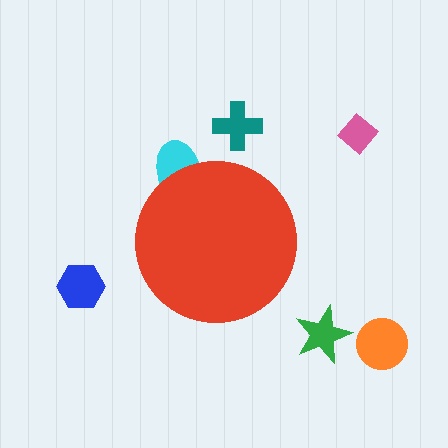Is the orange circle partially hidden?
No, the orange circle is fully visible.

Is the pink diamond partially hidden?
No, the pink diamond is fully visible.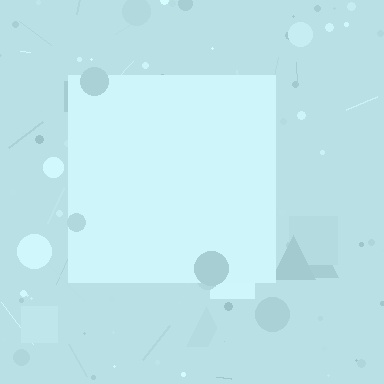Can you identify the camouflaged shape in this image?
The camouflaged shape is a square.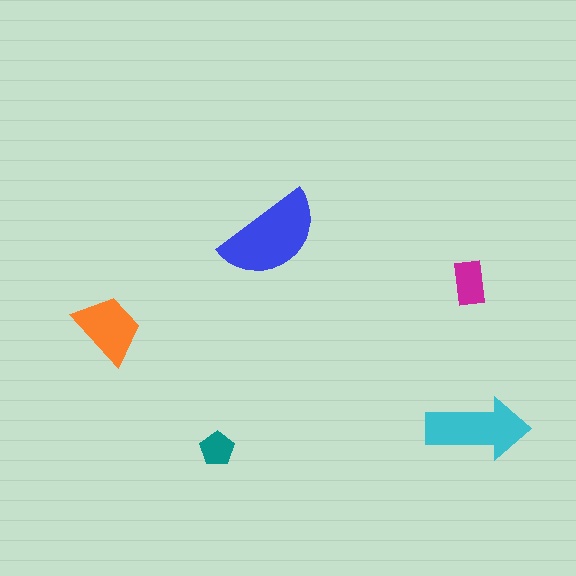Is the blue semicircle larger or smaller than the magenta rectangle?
Larger.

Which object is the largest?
The blue semicircle.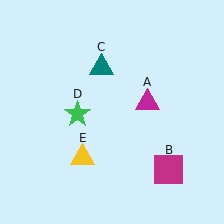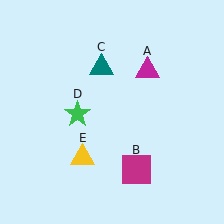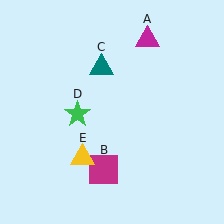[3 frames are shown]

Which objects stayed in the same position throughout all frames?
Teal triangle (object C) and green star (object D) and yellow triangle (object E) remained stationary.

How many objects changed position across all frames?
2 objects changed position: magenta triangle (object A), magenta square (object B).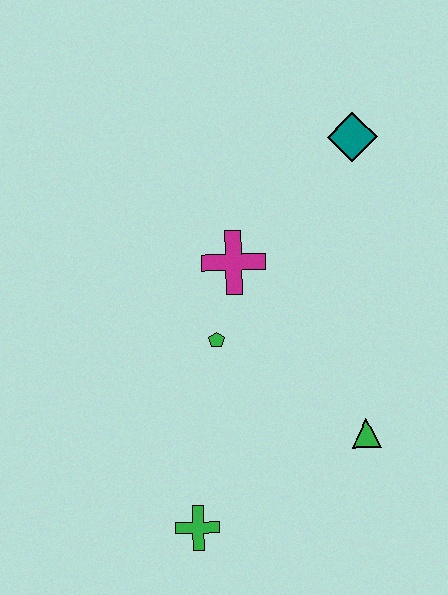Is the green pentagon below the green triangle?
No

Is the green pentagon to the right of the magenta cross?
No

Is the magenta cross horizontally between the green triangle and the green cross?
Yes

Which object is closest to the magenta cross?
The green pentagon is closest to the magenta cross.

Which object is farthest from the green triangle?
The teal diamond is farthest from the green triangle.